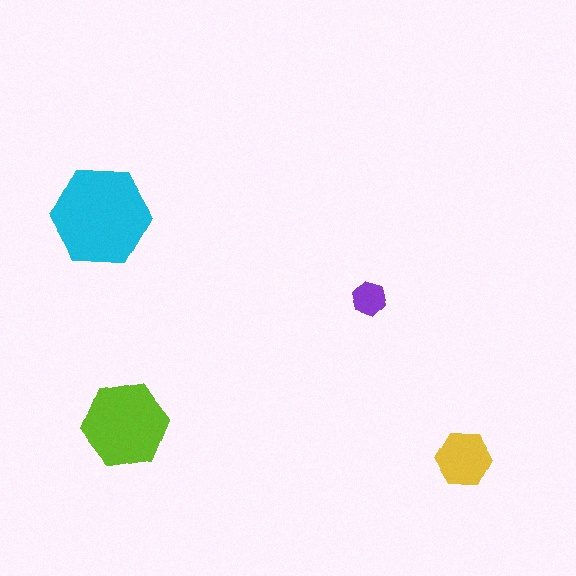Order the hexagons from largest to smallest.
the cyan one, the lime one, the yellow one, the purple one.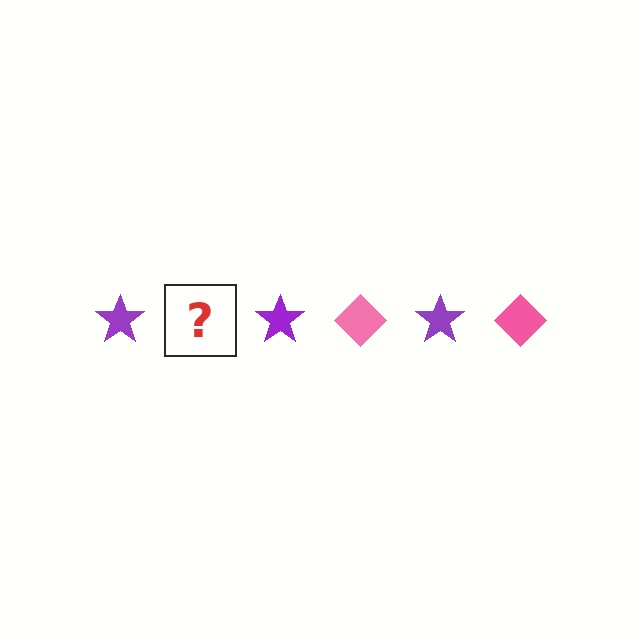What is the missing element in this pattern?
The missing element is a pink diamond.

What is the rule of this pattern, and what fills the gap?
The rule is that the pattern alternates between purple star and pink diamond. The gap should be filled with a pink diamond.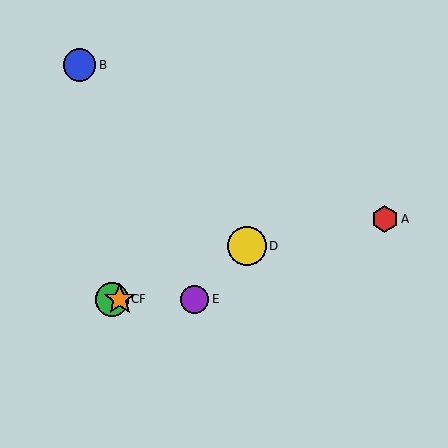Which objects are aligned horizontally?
Objects C, E, F are aligned horizontally.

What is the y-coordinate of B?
Object B is at y≈65.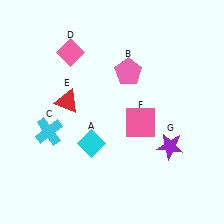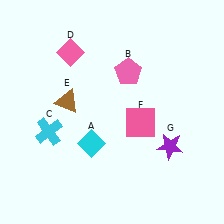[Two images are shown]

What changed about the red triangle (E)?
In Image 1, E is red. In Image 2, it changed to brown.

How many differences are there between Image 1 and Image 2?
There is 1 difference between the two images.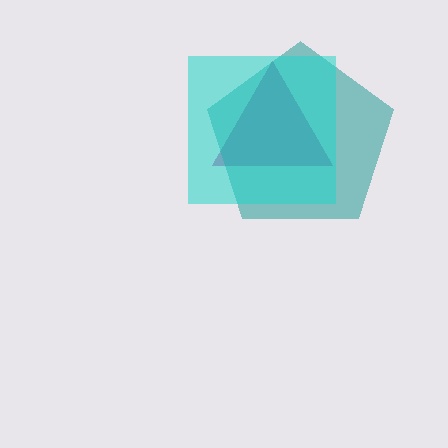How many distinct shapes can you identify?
There are 3 distinct shapes: a magenta triangle, a teal pentagon, a cyan square.